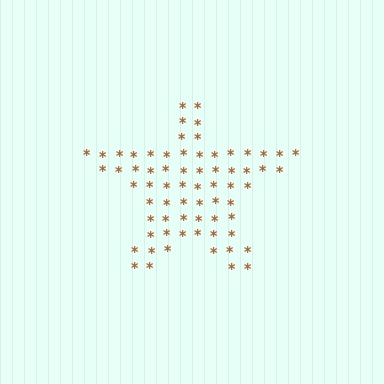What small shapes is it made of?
It is made of small asterisks.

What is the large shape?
The large shape is a star.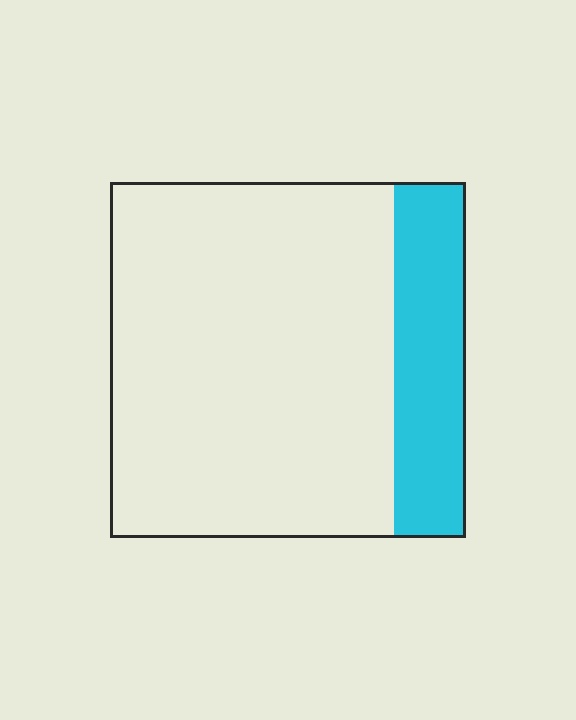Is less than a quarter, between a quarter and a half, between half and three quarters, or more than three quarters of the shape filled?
Less than a quarter.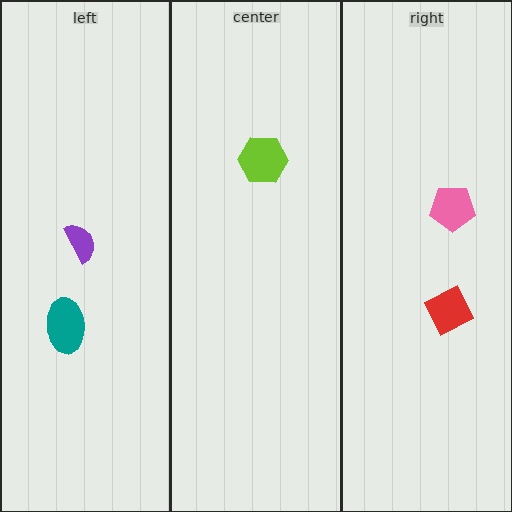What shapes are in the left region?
The teal ellipse, the purple semicircle.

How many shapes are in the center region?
1.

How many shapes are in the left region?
2.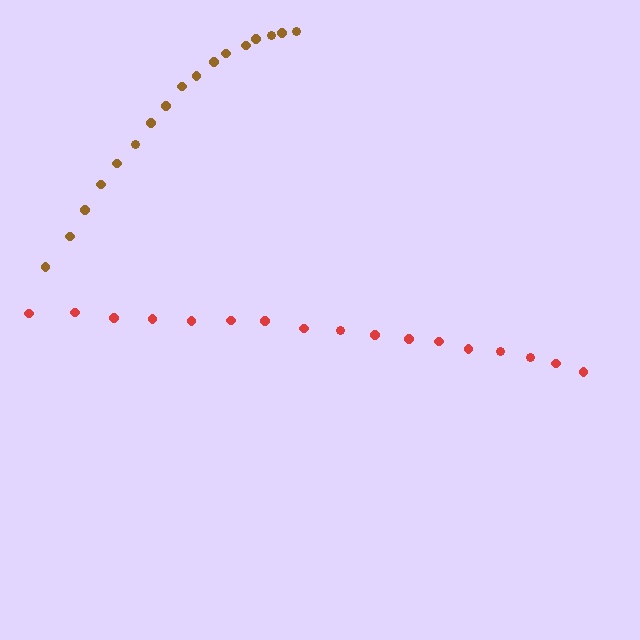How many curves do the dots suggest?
There are 2 distinct paths.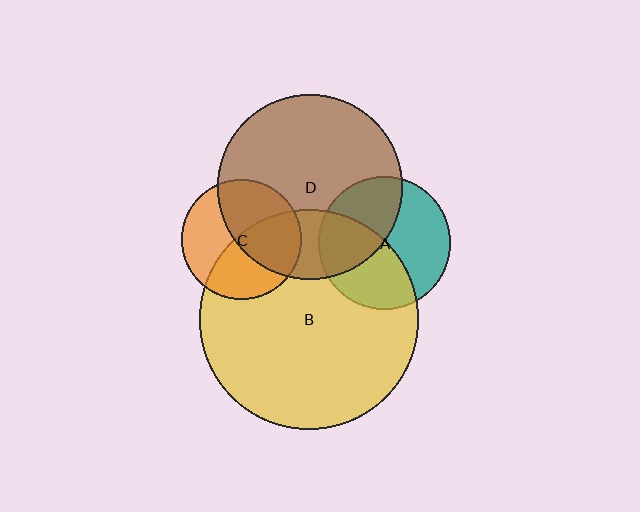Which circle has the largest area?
Circle B (yellow).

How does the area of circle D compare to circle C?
Approximately 2.3 times.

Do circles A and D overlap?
Yes.